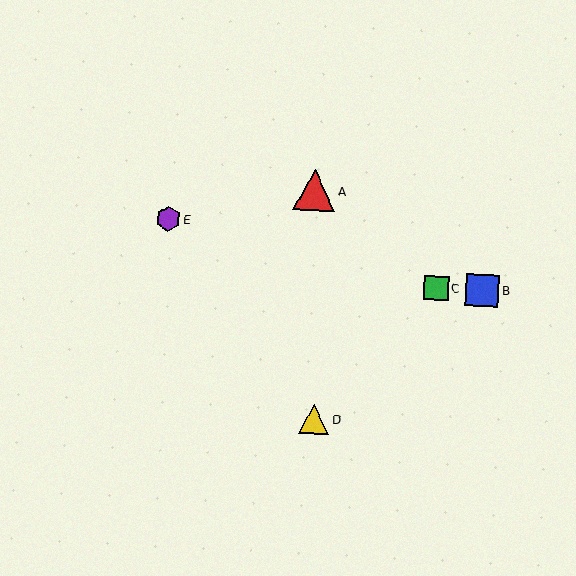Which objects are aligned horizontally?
Objects B, C are aligned horizontally.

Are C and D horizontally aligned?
No, C is at y≈288 and D is at y≈419.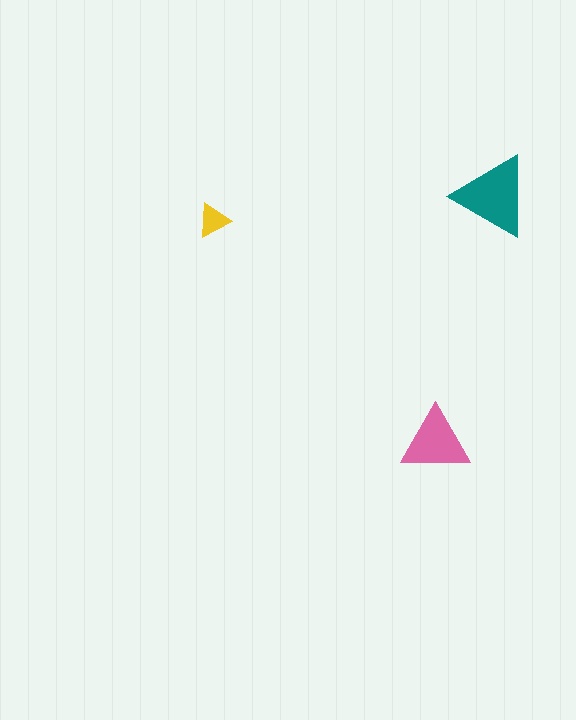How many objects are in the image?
There are 3 objects in the image.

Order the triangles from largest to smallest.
the teal one, the pink one, the yellow one.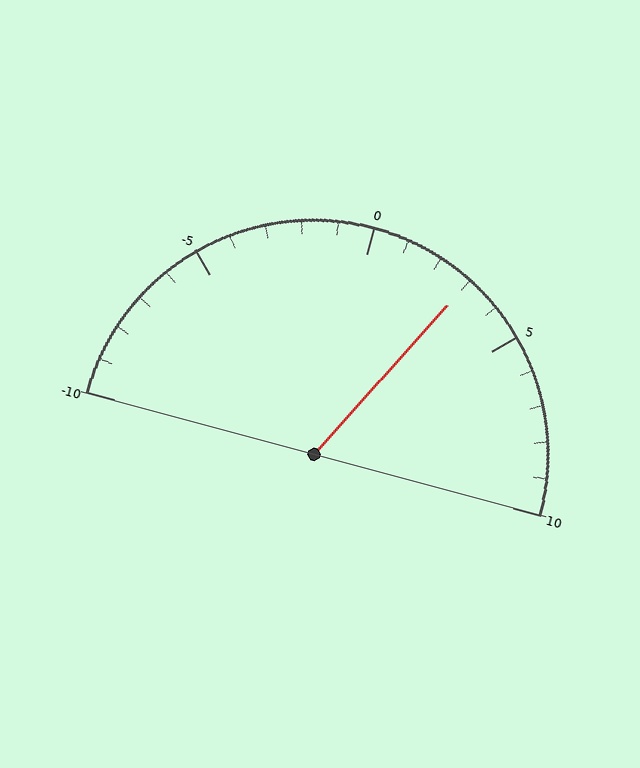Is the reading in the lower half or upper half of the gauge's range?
The reading is in the upper half of the range (-10 to 10).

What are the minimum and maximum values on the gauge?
The gauge ranges from -10 to 10.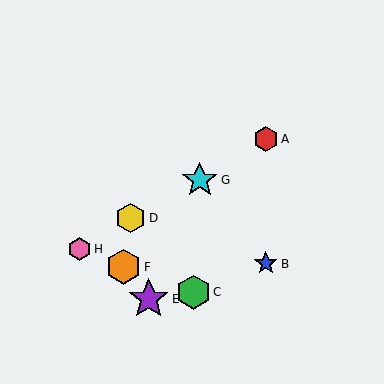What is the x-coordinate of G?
Object G is at x≈200.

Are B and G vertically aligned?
No, B is at x≈266 and G is at x≈200.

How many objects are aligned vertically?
2 objects (A, B) are aligned vertically.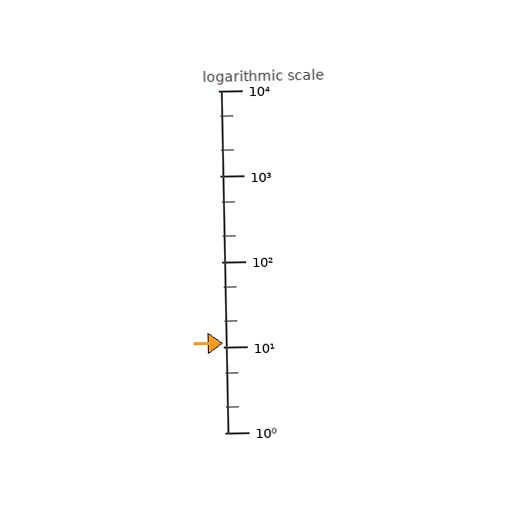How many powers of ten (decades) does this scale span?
The scale spans 4 decades, from 1 to 10000.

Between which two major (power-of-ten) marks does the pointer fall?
The pointer is between 10 and 100.